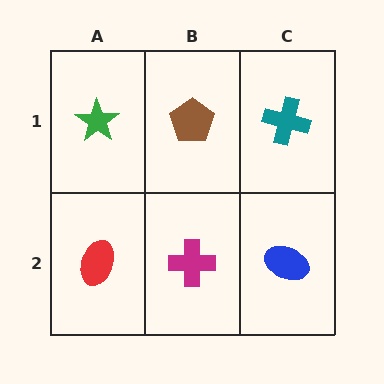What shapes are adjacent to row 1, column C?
A blue ellipse (row 2, column C), a brown pentagon (row 1, column B).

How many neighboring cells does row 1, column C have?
2.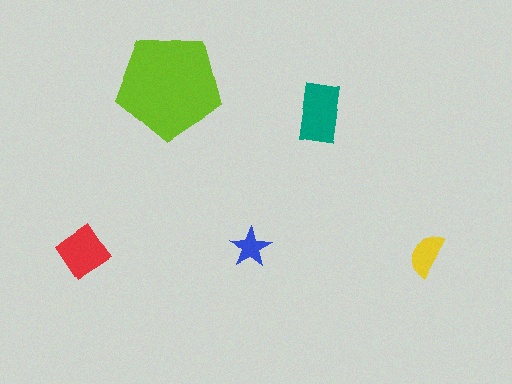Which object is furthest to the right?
The yellow semicircle is rightmost.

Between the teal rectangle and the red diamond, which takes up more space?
The teal rectangle.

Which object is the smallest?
The blue star.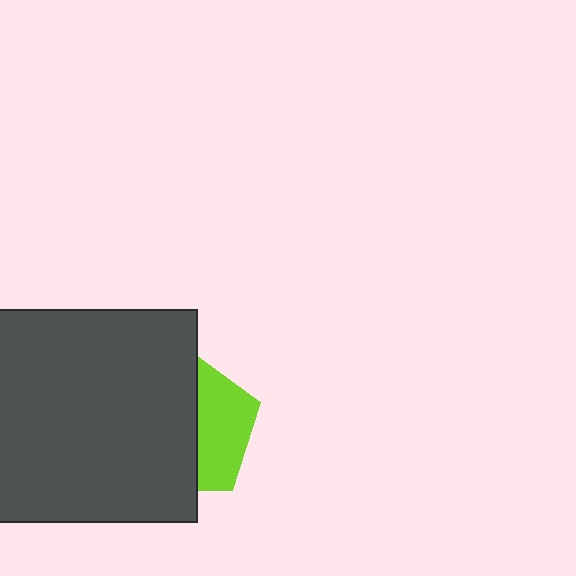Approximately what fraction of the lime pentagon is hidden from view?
Roughly 61% of the lime pentagon is hidden behind the dark gray square.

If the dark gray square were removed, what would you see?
You would see the complete lime pentagon.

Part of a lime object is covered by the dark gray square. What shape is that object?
It is a pentagon.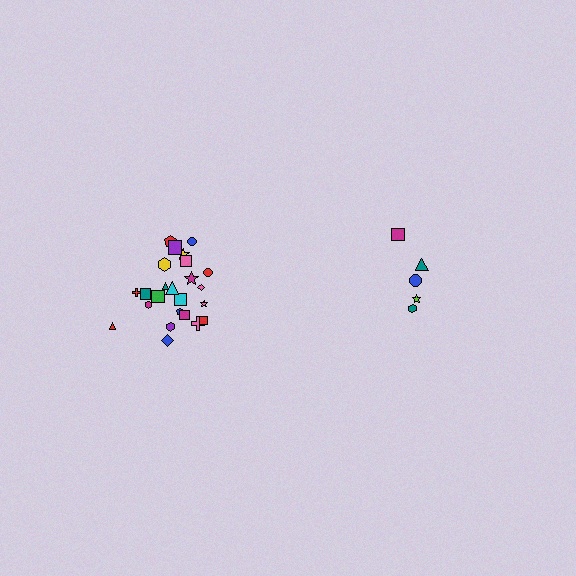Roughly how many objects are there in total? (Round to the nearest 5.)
Roughly 30 objects in total.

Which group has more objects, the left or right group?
The left group.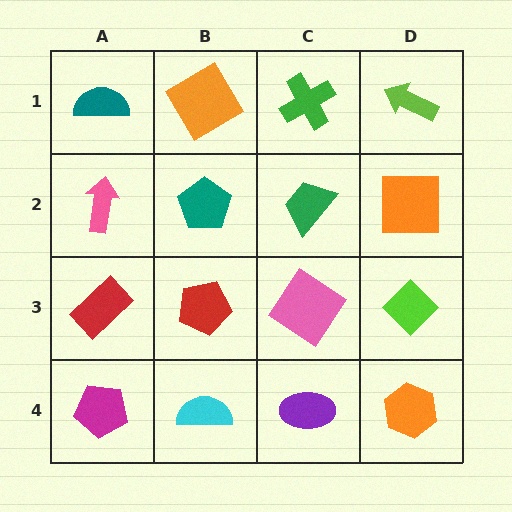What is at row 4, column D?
An orange hexagon.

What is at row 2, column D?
An orange square.